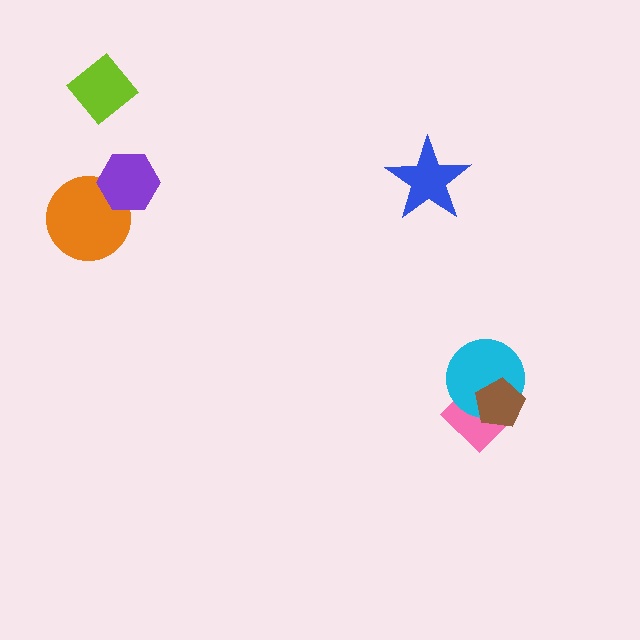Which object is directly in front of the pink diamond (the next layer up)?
The cyan circle is directly in front of the pink diamond.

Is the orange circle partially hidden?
Yes, it is partially covered by another shape.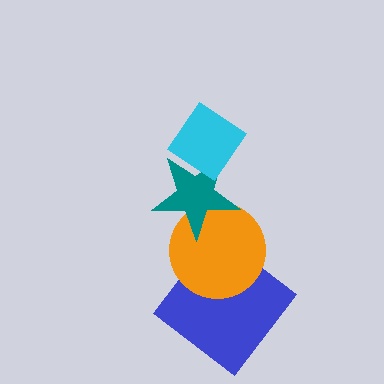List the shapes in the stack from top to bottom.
From top to bottom: the cyan diamond, the teal star, the orange circle, the blue diamond.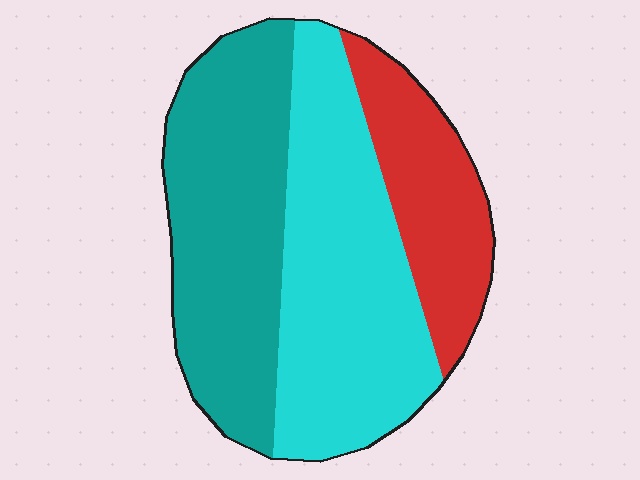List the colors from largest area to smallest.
From largest to smallest: cyan, teal, red.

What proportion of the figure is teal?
Teal takes up about three eighths (3/8) of the figure.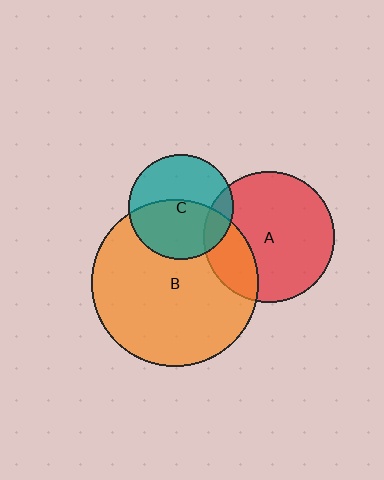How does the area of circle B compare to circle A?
Approximately 1.6 times.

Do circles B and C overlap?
Yes.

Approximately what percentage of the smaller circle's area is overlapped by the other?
Approximately 50%.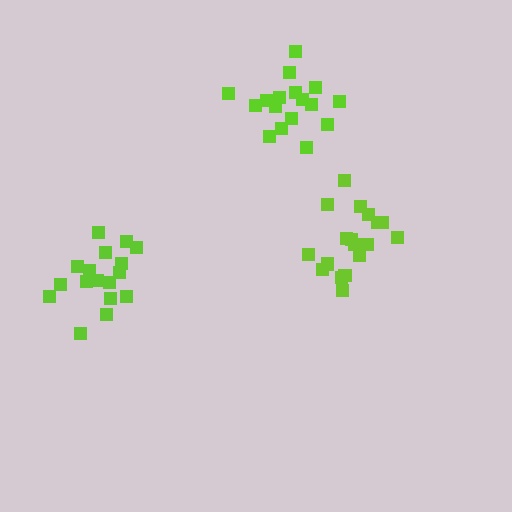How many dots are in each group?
Group 1: 17 dots, Group 2: 20 dots, Group 3: 17 dots (54 total).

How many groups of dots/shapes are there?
There are 3 groups.